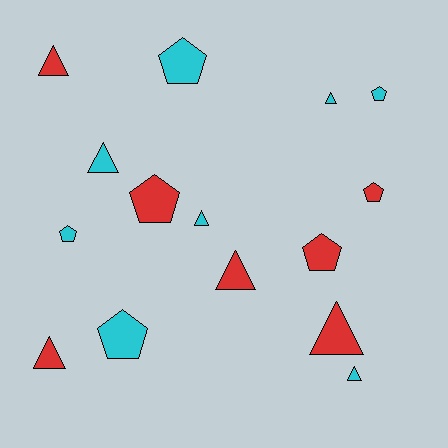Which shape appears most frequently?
Triangle, with 8 objects.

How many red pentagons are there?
There are 3 red pentagons.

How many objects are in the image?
There are 15 objects.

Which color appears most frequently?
Cyan, with 8 objects.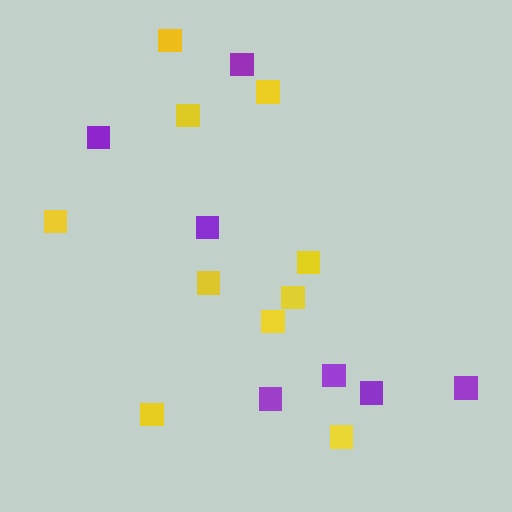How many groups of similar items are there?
There are 2 groups: one group of purple squares (7) and one group of yellow squares (10).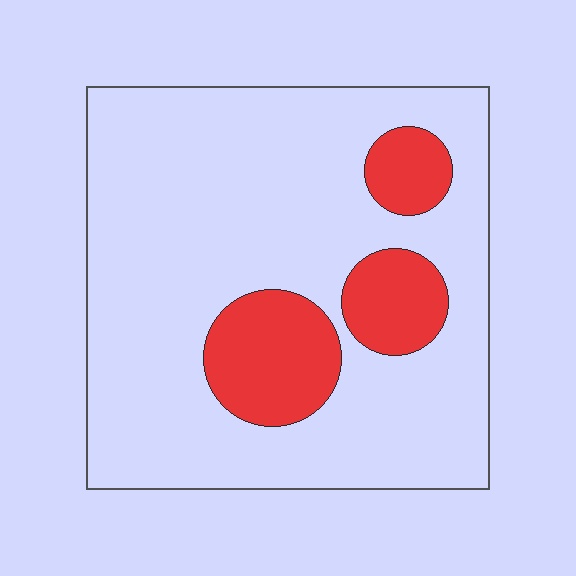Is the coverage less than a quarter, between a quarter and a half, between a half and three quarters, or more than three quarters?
Less than a quarter.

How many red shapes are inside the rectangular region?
3.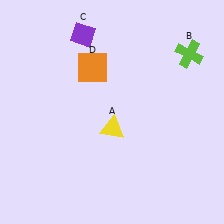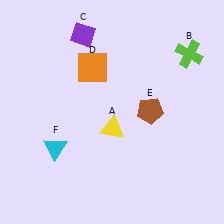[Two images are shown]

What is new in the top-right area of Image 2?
A brown pentagon (E) was added in the top-right area of Image 2.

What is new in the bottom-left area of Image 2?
A cyan triangle (F) was added in the bottom-left area of Image 2.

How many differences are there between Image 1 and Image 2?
There are 2 differences between the two images.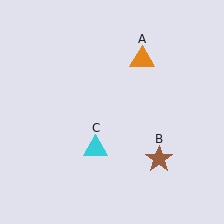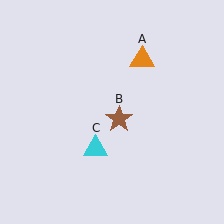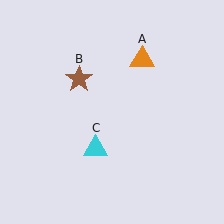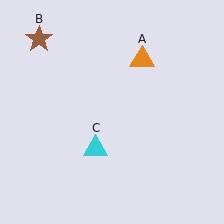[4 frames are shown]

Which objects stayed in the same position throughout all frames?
Orange triangle (object A) and cyan triangle (object C) remained stationary.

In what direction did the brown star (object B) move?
The brown star (object B) moved up and to the left.